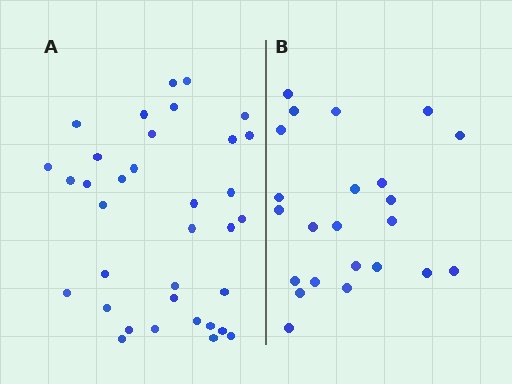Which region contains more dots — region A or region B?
Region A (the left region) has more dots.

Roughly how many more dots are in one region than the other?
Region A has roughly 12 or so more dots than region B.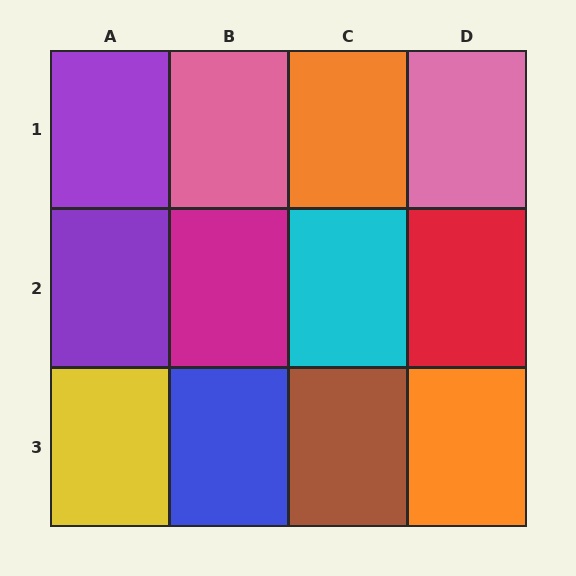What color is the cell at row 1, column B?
Pink.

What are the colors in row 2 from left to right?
Purple, magenta, cyan, red.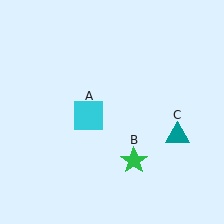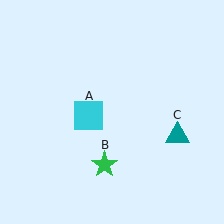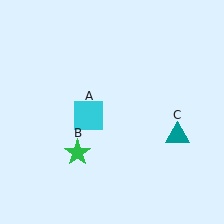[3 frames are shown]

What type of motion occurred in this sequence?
The green star (object B) rotated clockwise around the center of the scene.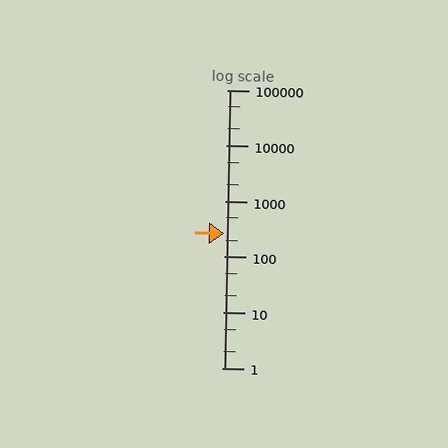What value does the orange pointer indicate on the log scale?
The pointer indicates approximately 260.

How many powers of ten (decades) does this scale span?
The scale spans 5 decades, from 1 to 100000.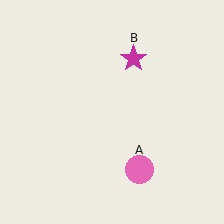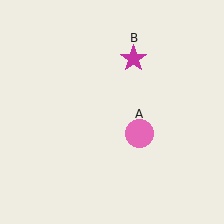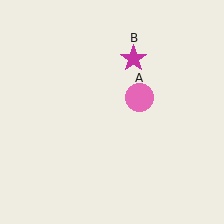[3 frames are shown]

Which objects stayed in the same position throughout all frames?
Magenta star (object B) remained stationary.